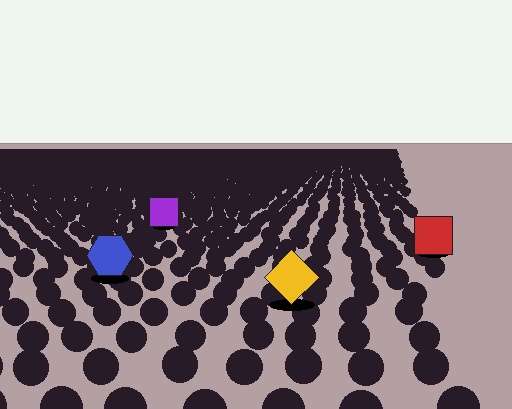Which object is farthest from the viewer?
The purple square is farthest from the viewer. It appears smaller and the ground texture around it is denser.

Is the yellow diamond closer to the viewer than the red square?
Yes. The yellow diamond is closer — you can tell from the texture gradient: the ground texture is coarser near it.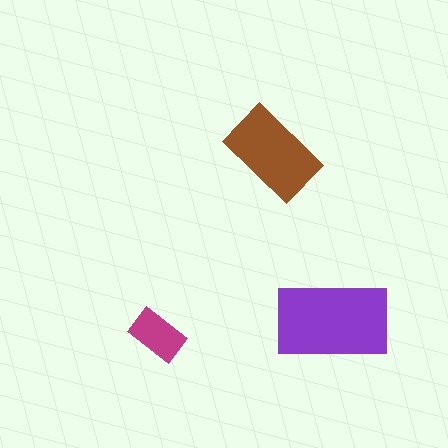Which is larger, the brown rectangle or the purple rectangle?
The purple one.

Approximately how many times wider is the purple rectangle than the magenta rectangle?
About 2 times wider.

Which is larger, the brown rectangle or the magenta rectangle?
The brown one.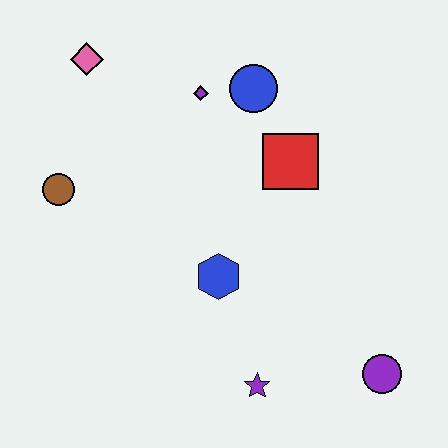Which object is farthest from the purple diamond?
The purple circle is farthest from the purple diamond.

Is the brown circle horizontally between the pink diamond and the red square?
No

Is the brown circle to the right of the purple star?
No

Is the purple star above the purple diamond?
No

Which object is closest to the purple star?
The blue hexagon is closest to the purple star.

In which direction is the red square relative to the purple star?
The red square is above the purple star.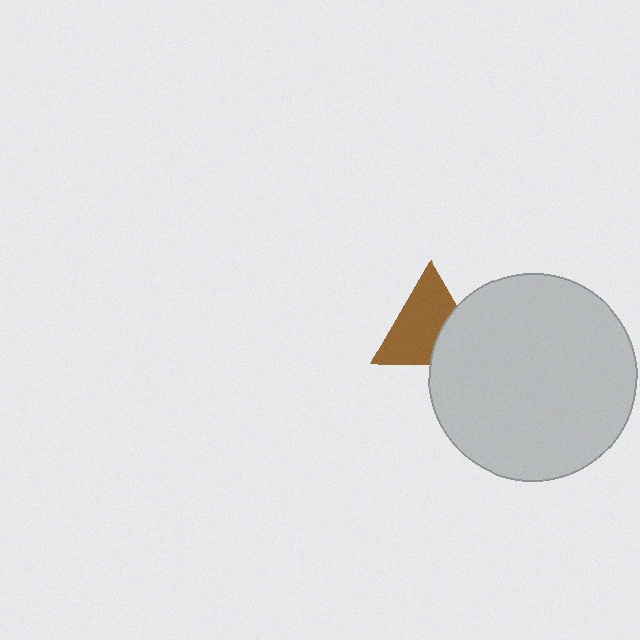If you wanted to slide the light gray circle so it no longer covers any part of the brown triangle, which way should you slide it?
Slide it right — that is the most direct way to separate the two shapes.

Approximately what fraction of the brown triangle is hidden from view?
Roughly 32% of the brown triangle is hidden behind the light gray circle.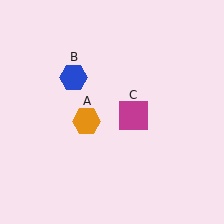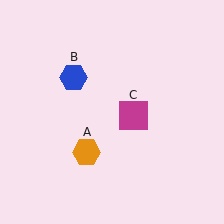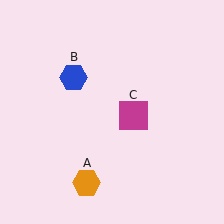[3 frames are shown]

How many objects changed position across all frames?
1 object changed position: orange hexagon (object A).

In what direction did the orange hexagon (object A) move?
The orange hexagon (object A) moved down.